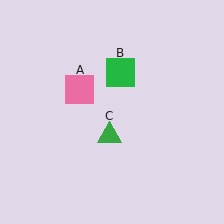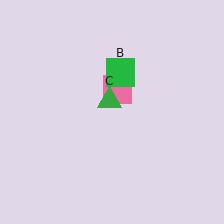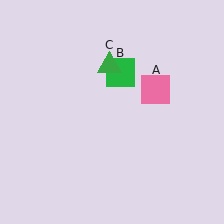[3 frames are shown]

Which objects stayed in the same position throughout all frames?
Green square (object B) remained stationary.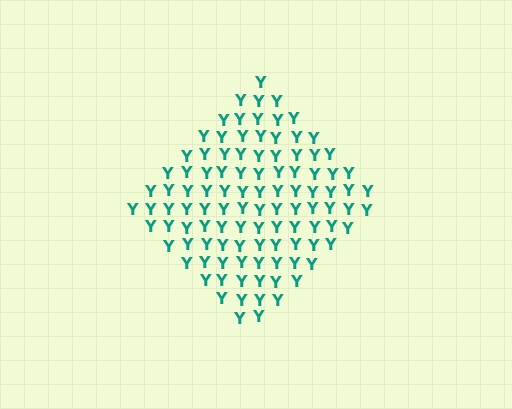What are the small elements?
The small elements are letter Y's.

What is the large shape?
The large shape is a diamond.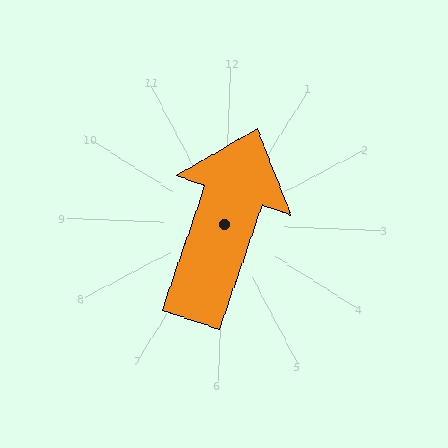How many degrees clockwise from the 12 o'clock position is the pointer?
Approximately 17 degrees.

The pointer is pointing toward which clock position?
Roughly 1 o'clock.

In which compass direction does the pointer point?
North.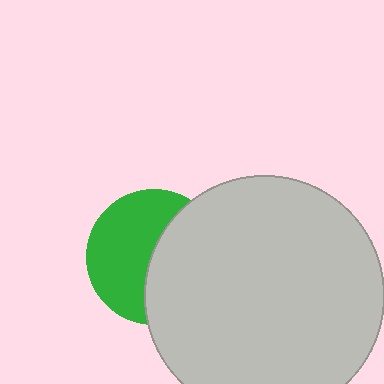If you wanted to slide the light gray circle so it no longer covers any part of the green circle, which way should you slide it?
Slide it right — that is the most direct way to separate the two shapes.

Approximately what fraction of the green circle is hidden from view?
Roughly 47% of the green circle is hidden behind the light gray circle.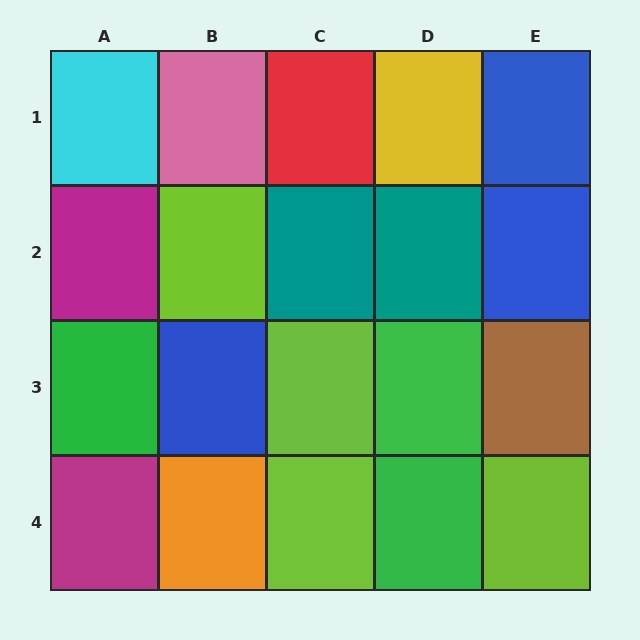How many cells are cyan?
1 cell is cyan.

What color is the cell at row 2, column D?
Teal.